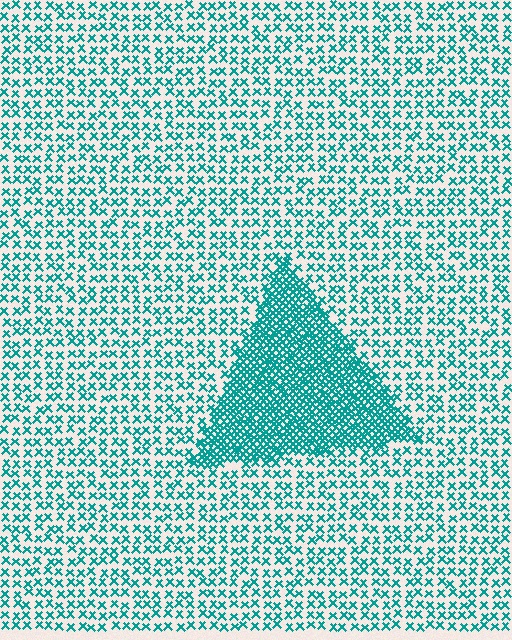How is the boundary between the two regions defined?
The boundary is defined by a change in element density (approximately 2.7x ratio). All elements are the same color, size, and shape.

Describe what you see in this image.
The image contains small teal elements arranged at two different densities. A triangle-shaped region is visible where the elements are more densely packed than the surrounding area.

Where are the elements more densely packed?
The elements are more densely packed inside the triangle boundary.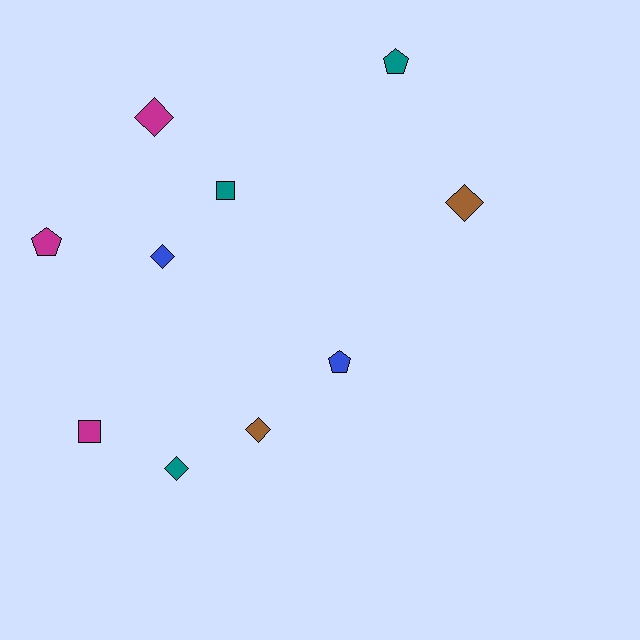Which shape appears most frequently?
Diamond, with 5 objects.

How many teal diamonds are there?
There is 1 teal diamond.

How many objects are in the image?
There are 10 objects.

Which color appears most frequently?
Teal, with 3 objects.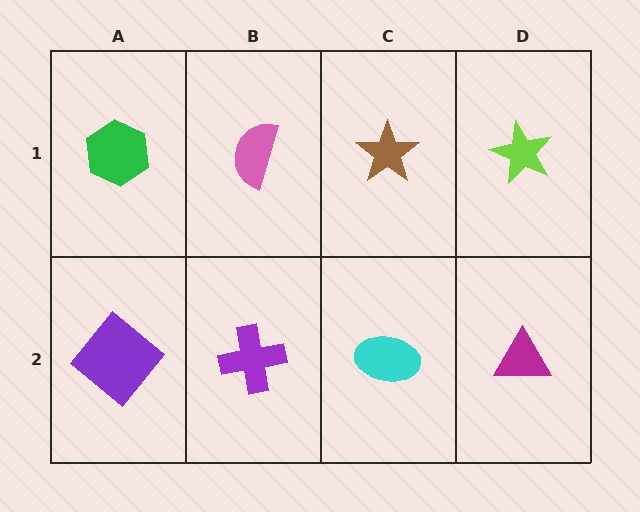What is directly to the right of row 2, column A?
A purple cross.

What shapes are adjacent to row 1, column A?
A purple diamond (row 2, column A), a pink semicircle (row 1, column B).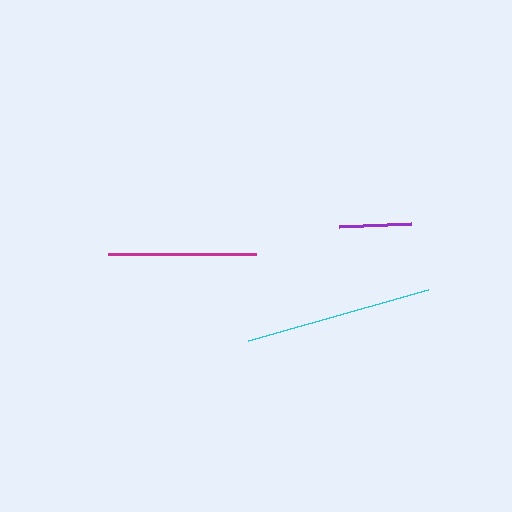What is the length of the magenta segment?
The magenta segment is approximately 148 pixels long.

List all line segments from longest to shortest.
From longest to shortest: cyan, magenta, purple.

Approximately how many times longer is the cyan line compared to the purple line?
The cyan line is approximately 2.6 times the length of the purple line.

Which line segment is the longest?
The cyan line is the longest at approximately 187 pixels.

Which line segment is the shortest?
The purple line is the shortest at approximately 72 pixels.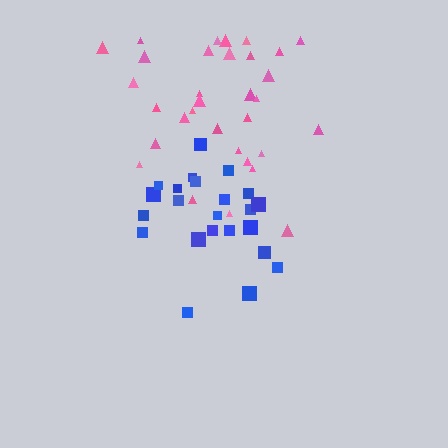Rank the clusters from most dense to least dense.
blue, pink.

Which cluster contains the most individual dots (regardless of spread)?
Pink (32).